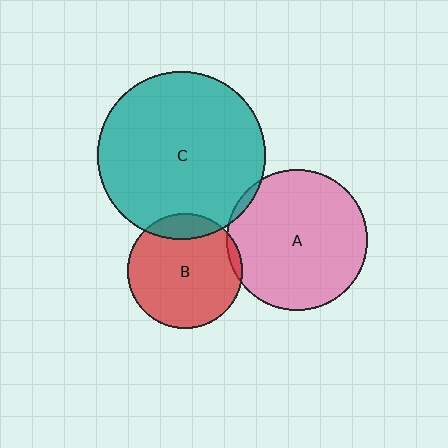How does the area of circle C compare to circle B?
Approximately 2.1 times.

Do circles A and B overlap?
Yes.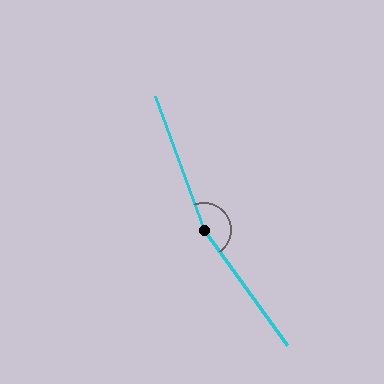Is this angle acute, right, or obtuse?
It is obtuse.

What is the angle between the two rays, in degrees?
Approximately 164 degrees.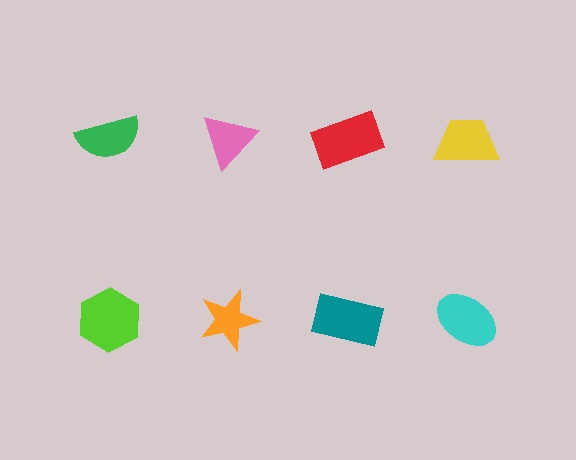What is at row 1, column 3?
A red rectangle.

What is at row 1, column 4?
A yellow trapezoid.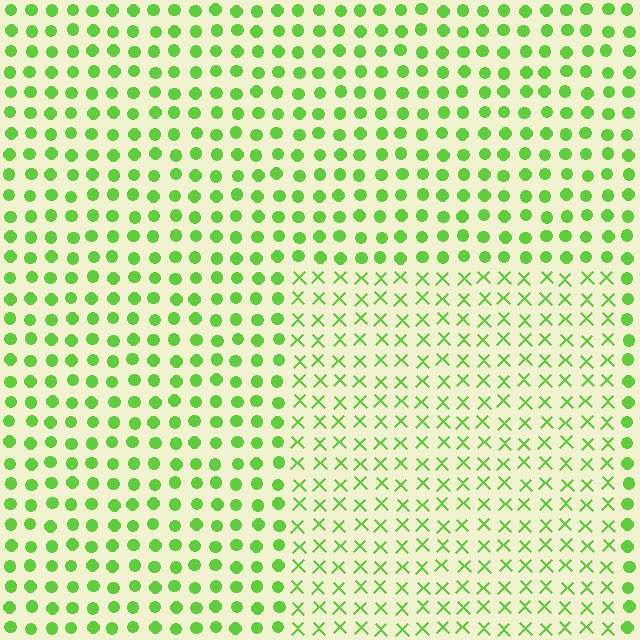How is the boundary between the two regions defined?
The boundary is defined by a change in element shape: X marks inside vs. circles outside. All elements share the same color and spacing.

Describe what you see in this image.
The image is filled with small lime elements arranged in a uniform grid. A rectangle-shaped region contains X marks, while the surrounding area contains circles. The boundary is defined purely by the change in element shape.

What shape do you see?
I see a rectangle.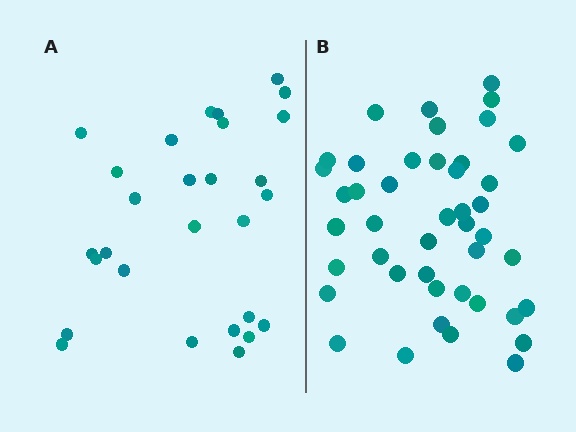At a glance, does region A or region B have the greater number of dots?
Region B (the right region) has more dots.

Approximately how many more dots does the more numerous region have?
Region B has approximately 15 more dots than region A.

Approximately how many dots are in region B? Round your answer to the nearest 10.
About 40 dots. (The exact count is 44, which rounds to 40.)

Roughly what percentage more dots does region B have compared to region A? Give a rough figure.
About 55% more.